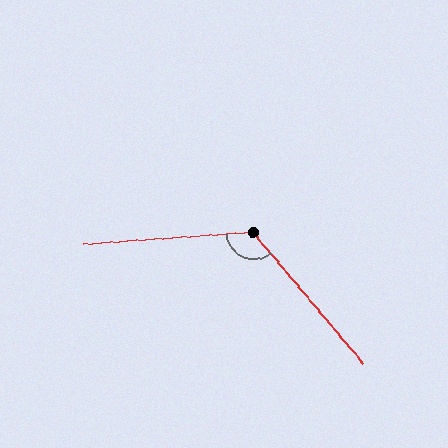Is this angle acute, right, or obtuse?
It is obtuse.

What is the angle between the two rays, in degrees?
Approximately 126 degrees.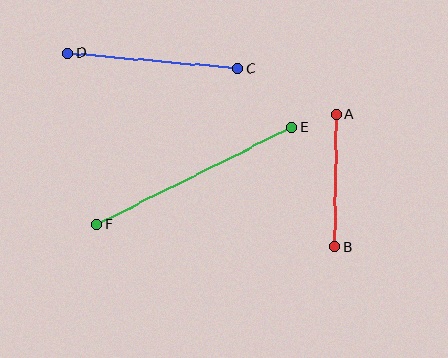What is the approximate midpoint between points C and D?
The midpoint is at approximately (153, 61) pixels.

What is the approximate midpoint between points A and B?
The midpoint is at approximately (335, 181) pixels.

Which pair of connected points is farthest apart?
Points E and F are farthest apart.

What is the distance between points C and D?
The distance is approximately 171 pixels.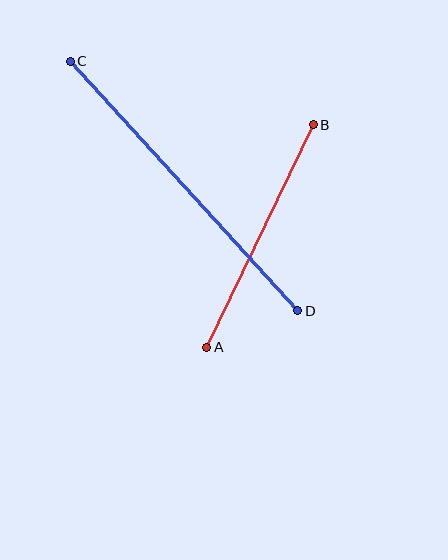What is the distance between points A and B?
The distance is approximately 247 pixels.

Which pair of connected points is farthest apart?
Points C and D are farthest apart.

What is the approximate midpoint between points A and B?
The midpoint is at approximately (260, 236) pixels.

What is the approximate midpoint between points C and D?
The midpoint is at approximately (184, 186) pixels.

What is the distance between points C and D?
The distance is approximately 338 pixels.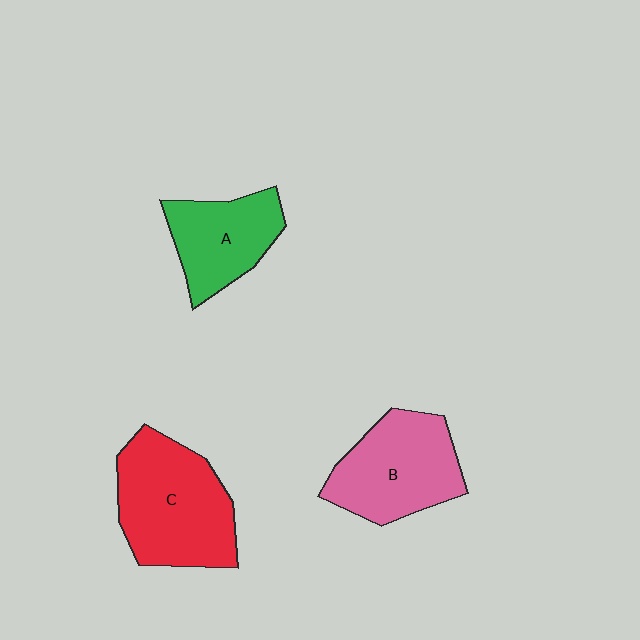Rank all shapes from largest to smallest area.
From largest to smallest: C (red), B (pink), A (green).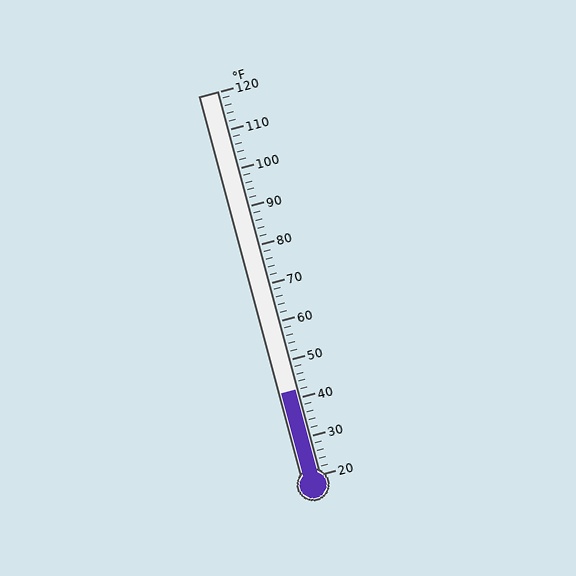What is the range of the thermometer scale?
The thermometer scale ranges from 20°F to 120°F.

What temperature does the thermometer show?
The thermometer shows approximately 42°F.